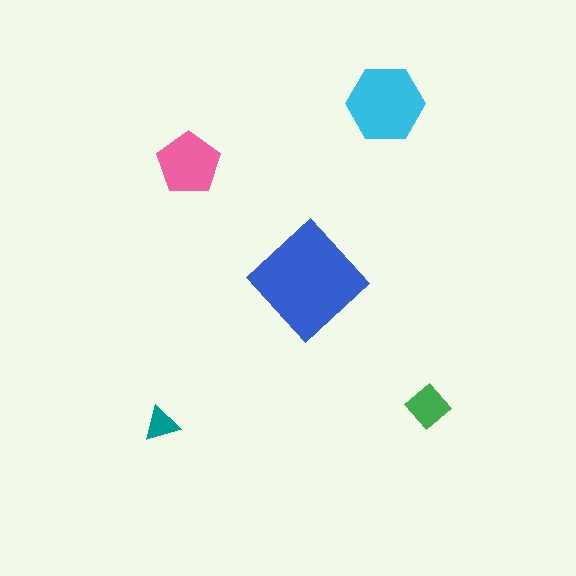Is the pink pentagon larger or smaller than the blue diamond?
Smaller.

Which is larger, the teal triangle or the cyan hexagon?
The cyan hexagon.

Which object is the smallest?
The teal triangle.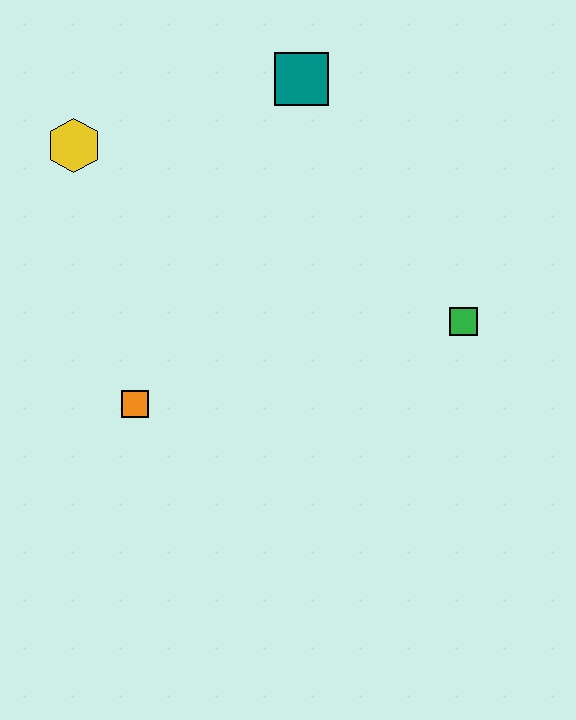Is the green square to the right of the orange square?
Yes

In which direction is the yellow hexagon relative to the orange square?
The yellow hexagon is above the orange square.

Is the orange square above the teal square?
No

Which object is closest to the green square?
The teal square is closest to the green square.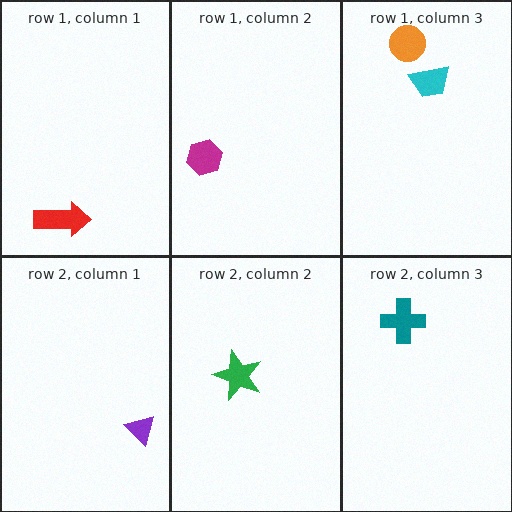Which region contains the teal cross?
The row 2, column 3 region.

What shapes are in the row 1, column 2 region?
The magenta hexagon.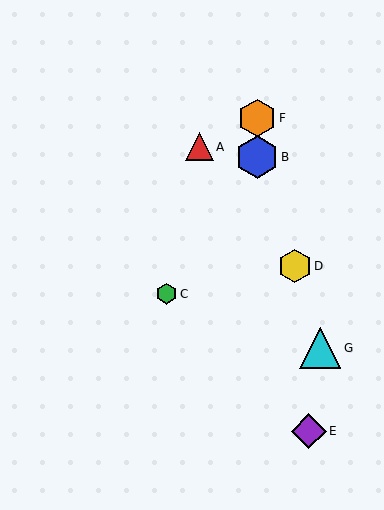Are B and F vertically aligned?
Yes, both are at x≈257.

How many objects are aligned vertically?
2 objects (B, F) are aligned vertically.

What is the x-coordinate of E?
Object E is at x≈309.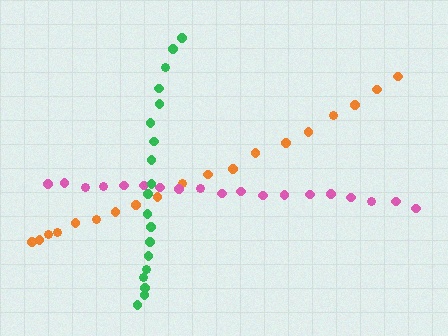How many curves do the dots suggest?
There are 3 distinct paths.